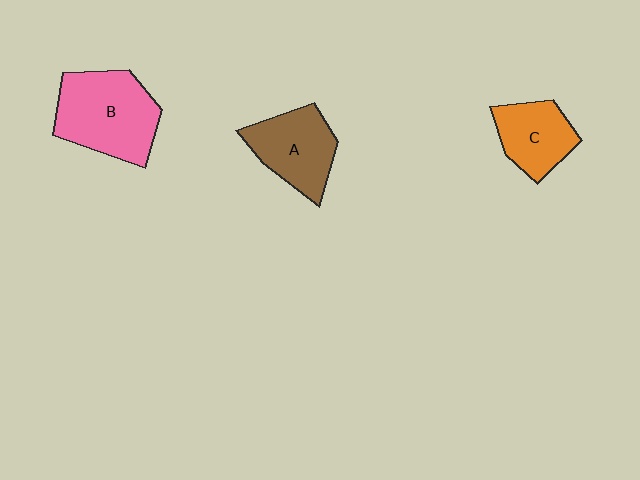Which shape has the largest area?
Shape B (pink).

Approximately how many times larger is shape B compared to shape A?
Approximately 1.3 times.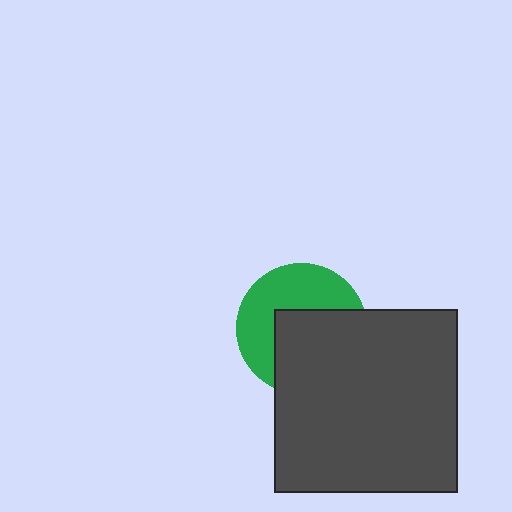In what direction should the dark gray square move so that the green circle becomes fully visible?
The dark gray square should move toward the lower-right. That is the shortest direction to clear the overlap and leave the green circle fully visible.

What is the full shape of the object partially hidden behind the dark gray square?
The partially hidden object is a green circle.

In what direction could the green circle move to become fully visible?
The green circle could move toward the upper-left. That would shift it out from behind the dark gray square entirely.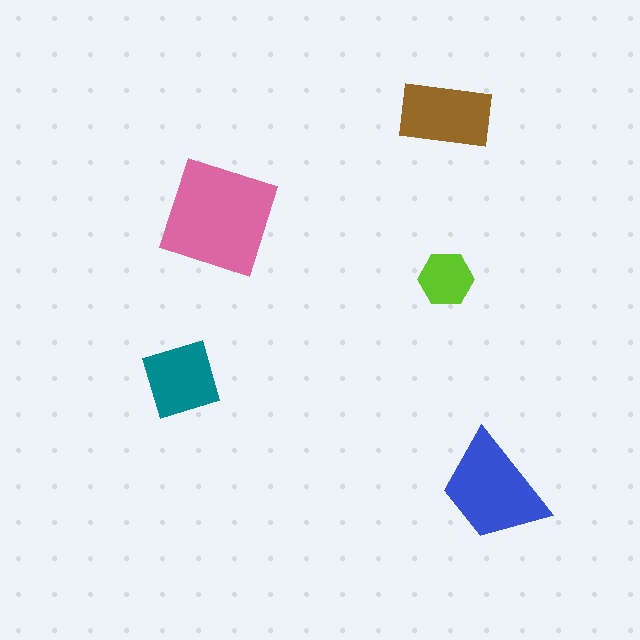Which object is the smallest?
The lime hexagon.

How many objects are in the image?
There are 5 objects in the image.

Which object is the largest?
The pink square.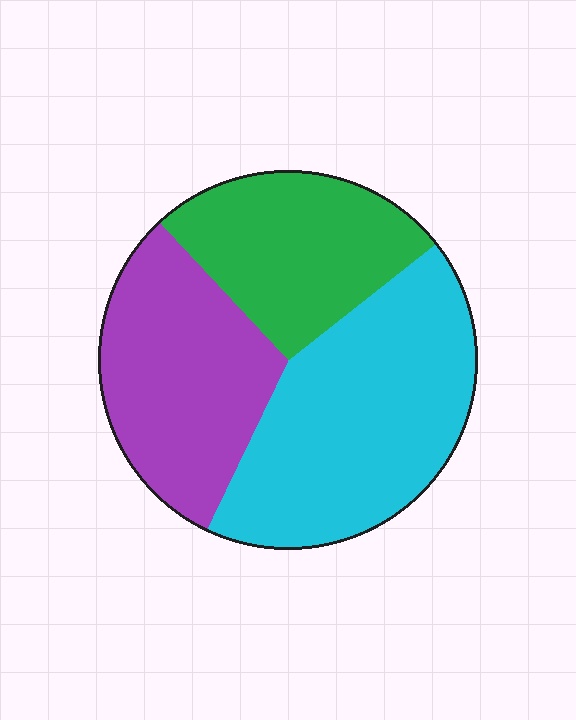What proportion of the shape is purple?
Purple covers roughly 30% of the shape.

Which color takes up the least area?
Green, at roughly 25%.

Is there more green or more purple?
Purple.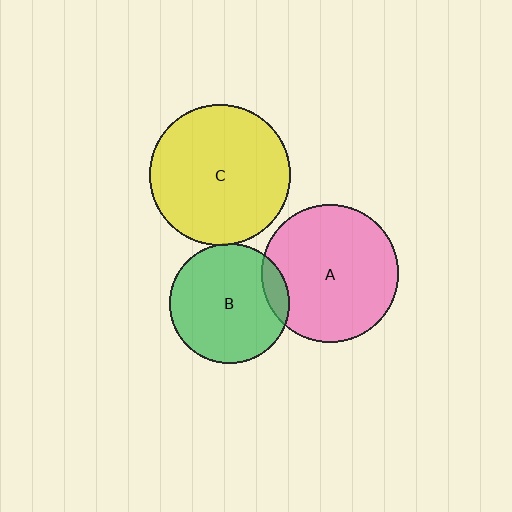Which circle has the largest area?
Circle C (yellow).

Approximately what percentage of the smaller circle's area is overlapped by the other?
Approximately 5%.